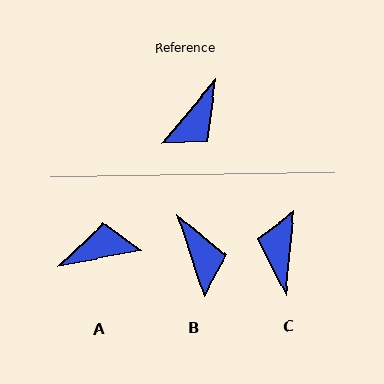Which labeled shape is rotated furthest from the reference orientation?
C, about 146 degrees away.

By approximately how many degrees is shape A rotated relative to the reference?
Approximately 140 degrees counter-clockwise.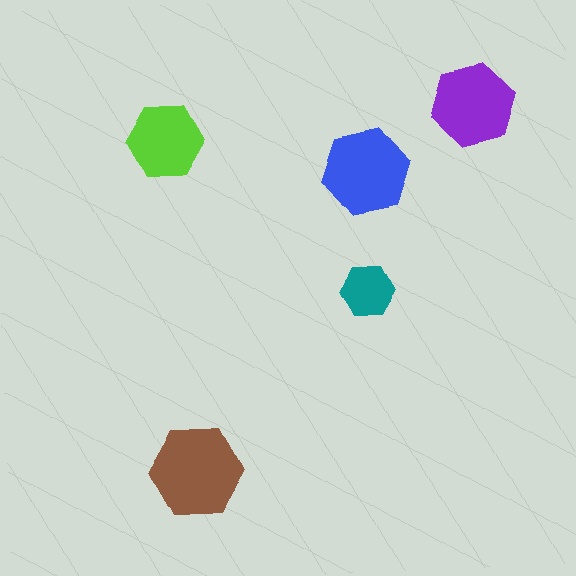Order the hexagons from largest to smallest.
the brown one, the blue one, the purple one, the lime one, the teal one.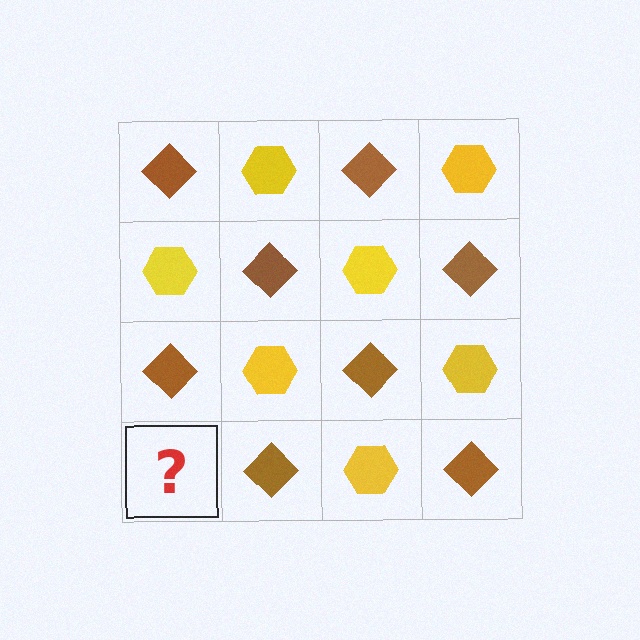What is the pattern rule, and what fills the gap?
The rule is that it alternates brown diamond and yellow hexagon in a checkerboard pattern. The gap should be filled with a yellow hexagon.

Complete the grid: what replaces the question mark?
The question mark should be replaced with a yellow hexagon.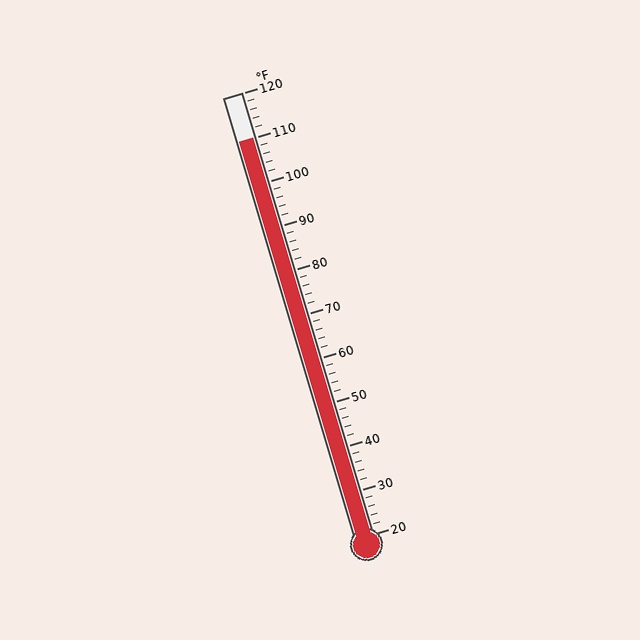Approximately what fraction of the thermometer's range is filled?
The thermometer is filled to approximately 90% of its range.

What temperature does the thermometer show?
The thermometer shows approximately 110°F.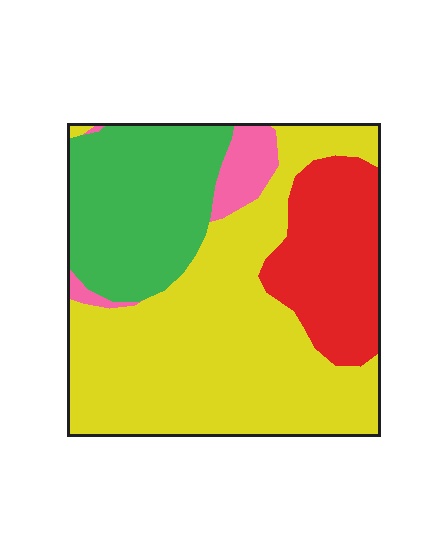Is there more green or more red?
Green.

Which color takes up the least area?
Pink, at roughly 5%.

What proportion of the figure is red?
Red covers about 20% of the figure.